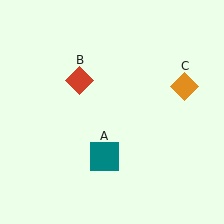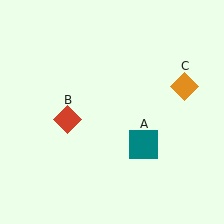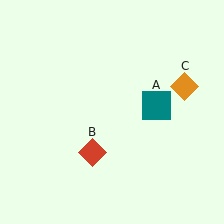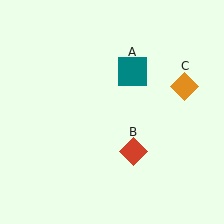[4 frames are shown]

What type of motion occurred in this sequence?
The teal square (object A), red diamond (object B) rotated counterclockwise around the center of the scene.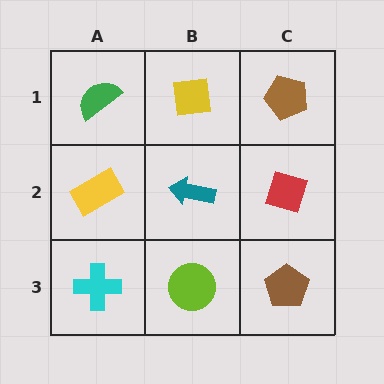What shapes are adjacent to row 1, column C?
A red diamond (row 2, column C), a yellow square (row 1, column B).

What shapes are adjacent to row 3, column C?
A red diamond (row 2, column C), a lime circle (row 3, column B).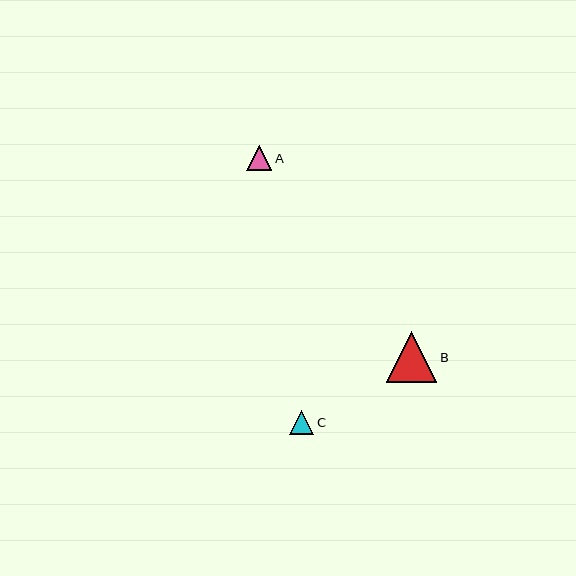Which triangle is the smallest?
Triangle C is the smallest with a size of approximately 24 pixels.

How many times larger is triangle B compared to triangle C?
Triangle B is approximately 2.1 times the size of triangle C.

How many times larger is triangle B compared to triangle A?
Triangle B is approximately 2.0 times the size of triangle A.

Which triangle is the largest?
Triangle B is the largest with a size of approximately 51 pixels.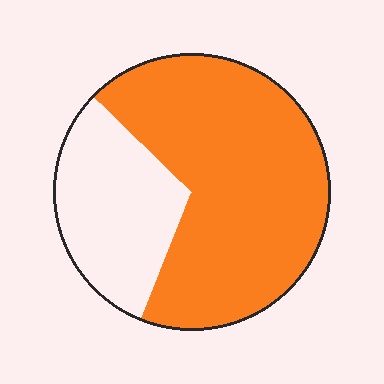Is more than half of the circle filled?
Yes.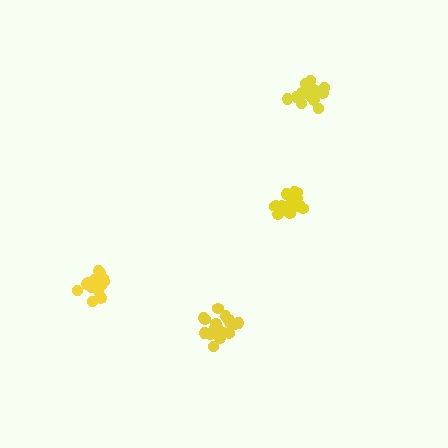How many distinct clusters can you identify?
There are 4 distinct clusters.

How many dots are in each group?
Group 1: 17 dots, Group 2: 18 dots, Group 3: 18 dots, Group 4: 18 dots (71 total).